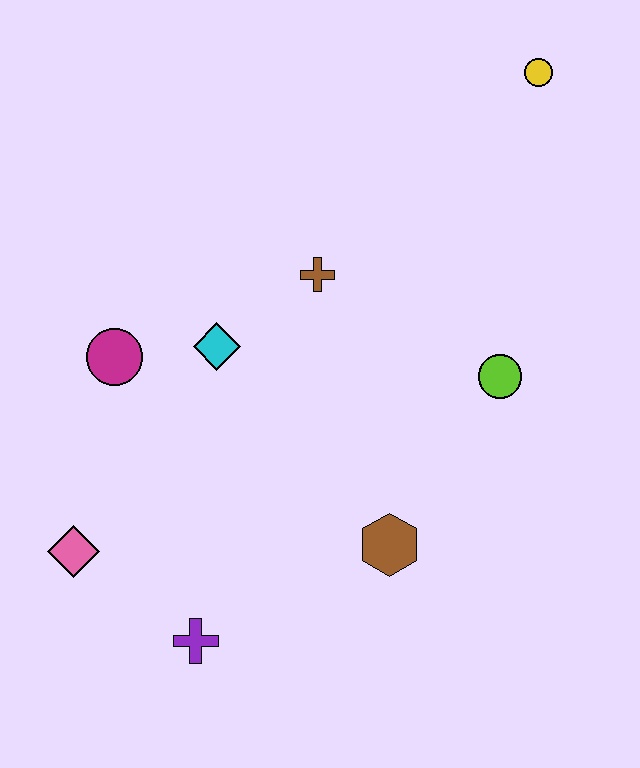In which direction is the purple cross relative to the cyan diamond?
The purple cross is below the cyan diamond.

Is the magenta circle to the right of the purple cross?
No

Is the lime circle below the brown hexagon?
No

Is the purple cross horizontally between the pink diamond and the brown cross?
Yes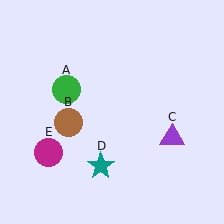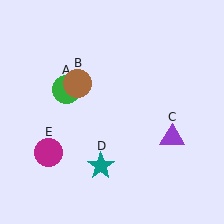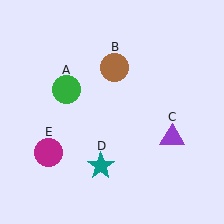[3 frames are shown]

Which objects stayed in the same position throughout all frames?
Green circle (object A) and purple triangle (object C) and teal star (object D) and magenta circle (object E) remained stationary.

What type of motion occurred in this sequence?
The brown circle (object B) rotated clockwise around the center of the scene.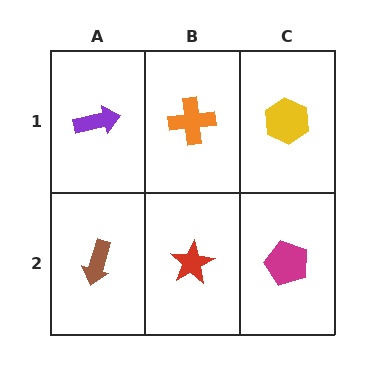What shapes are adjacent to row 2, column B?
An orange cross (row 1, column B), a brown arrow (row 2, column A), a magenta pentagon (row 2, column C).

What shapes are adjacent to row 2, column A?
A purple arrow (row 1, column A), a red star (row 2, column B).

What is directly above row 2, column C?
A yellow hexagon.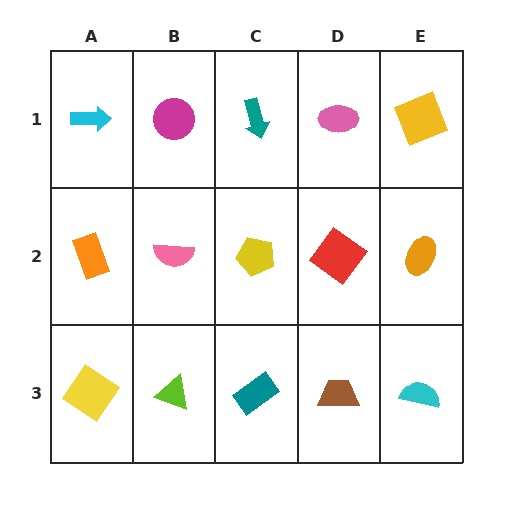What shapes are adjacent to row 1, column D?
A red diamond (row 2, column D), a teal arrow (row 1, column C), a yellow square (row 1, column E).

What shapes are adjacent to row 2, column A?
A cyan arrow (row 1, column A), a yellow diamond (row 3, column A), a pink semicircle (row 2, column B).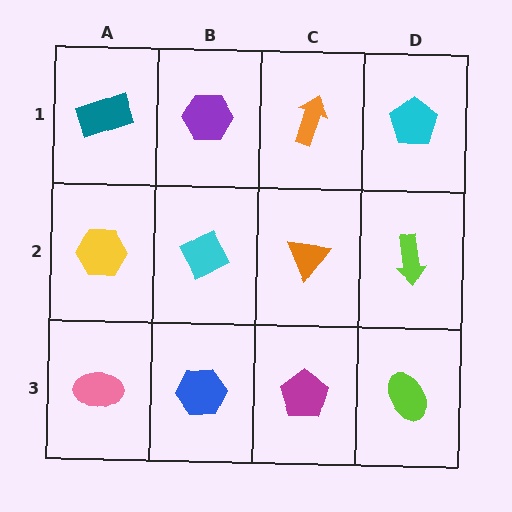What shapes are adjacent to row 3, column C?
An orange triangle (row 2, column C), a blue hexagon (row 3, column B), a lime ellipse (row 3, column D).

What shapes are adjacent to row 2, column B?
A purple hexagon (row 1, column B), a blue hexagon (row 3, column B), a yellow hexagon (row 2, column A), an orange triangle (row 2, column C).